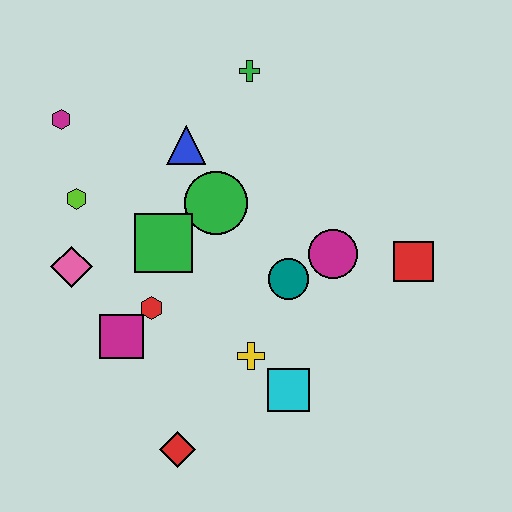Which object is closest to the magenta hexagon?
The lime hexagon is closest to the magenta hexagon.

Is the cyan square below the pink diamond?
Yes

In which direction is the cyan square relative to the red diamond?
The cyan square is to the right of the red diamond.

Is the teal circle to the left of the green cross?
No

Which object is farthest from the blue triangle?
The red diamond is farthest from the blue triangle.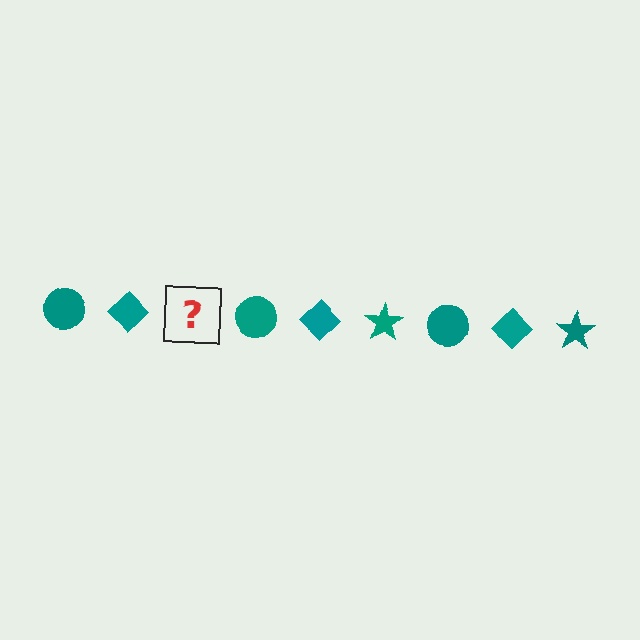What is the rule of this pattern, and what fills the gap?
The rule is that the pattern cycles through circle, diamond, star shapes in teal. The gap should be filled with a teal star.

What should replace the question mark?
The question mark should be replaced with a teal star.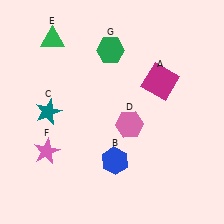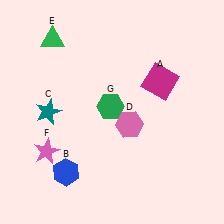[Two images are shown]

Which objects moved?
The objects that moved are: the blue hexagon (B), the green hexagon (G).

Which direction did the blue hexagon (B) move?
The blue hexagon (B) moved left.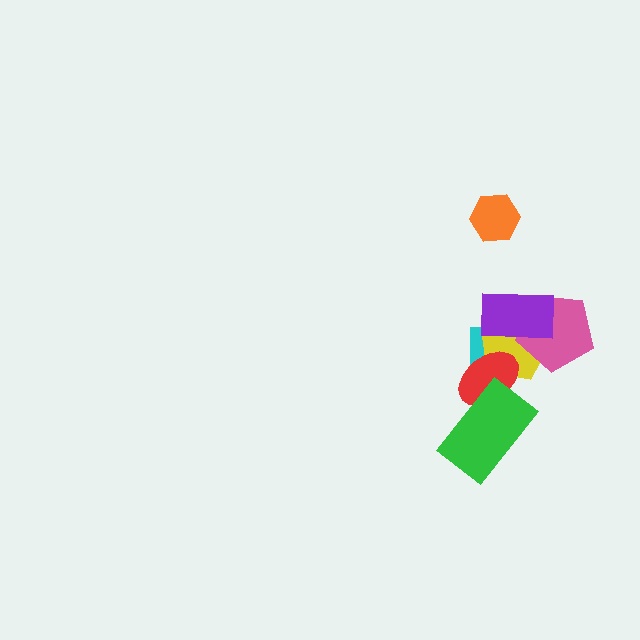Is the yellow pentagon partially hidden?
Yes, it is partially covered by another shape.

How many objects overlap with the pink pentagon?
2 objects overlap with the pink pentagon.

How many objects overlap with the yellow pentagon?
4 objects overlap with the yellow pentagon.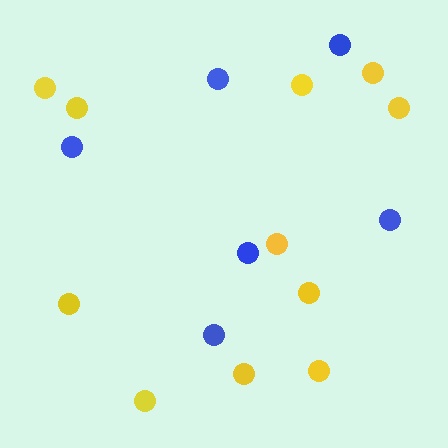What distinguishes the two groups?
There are 2 groups: one group of yellow circles (11) and one group of blue circles (6).